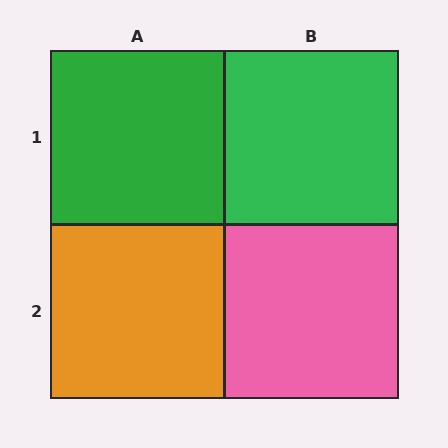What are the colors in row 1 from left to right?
Green, green.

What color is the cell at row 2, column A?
Orange.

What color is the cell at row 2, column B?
Pink.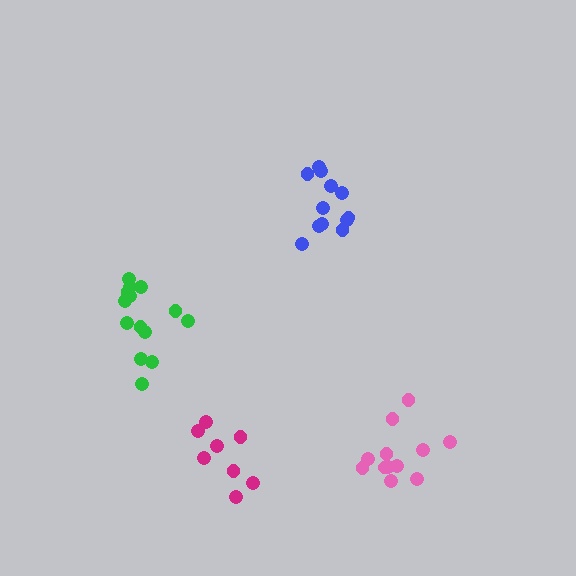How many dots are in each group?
Group 1: 8 dots, Group 2: 14 dots, Group 3: 12 dots, Group 4: 12 dots (46 total).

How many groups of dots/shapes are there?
There are 4 groups.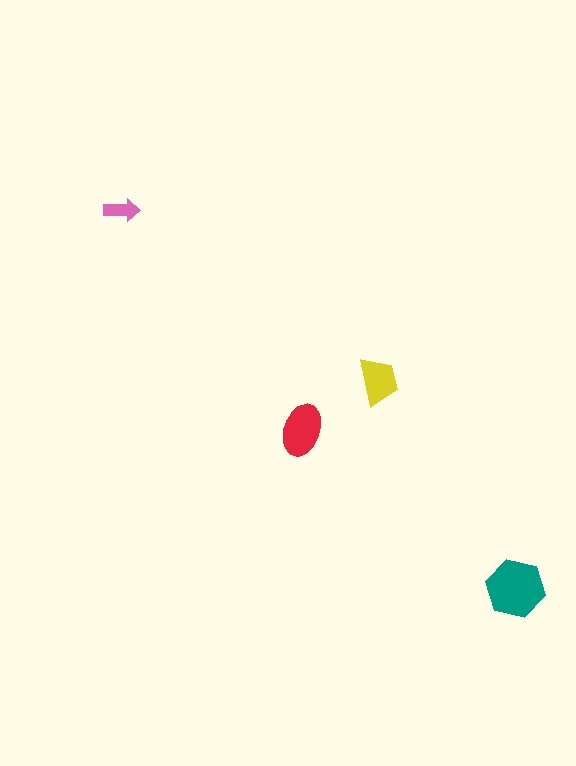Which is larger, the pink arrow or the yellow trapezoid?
The yellow trapezoid.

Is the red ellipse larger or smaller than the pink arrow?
Larger.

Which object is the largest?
The teal hexagon.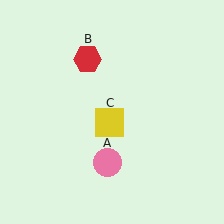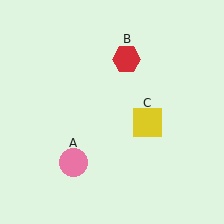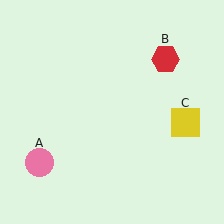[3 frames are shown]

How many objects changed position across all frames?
3 objects changed position: pink circle (object A), red hexagon (object B), yellow square (object C).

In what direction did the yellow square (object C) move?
The yellow square (object C) moved right.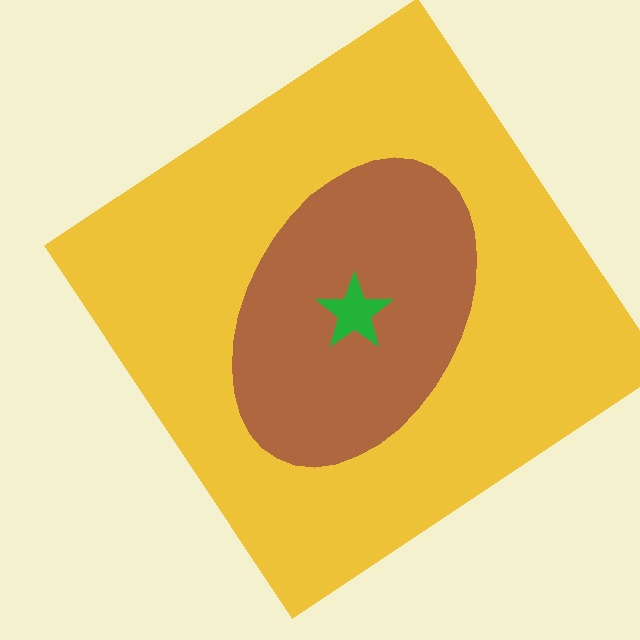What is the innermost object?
The green star.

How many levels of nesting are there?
3.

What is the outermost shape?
The yellow diamond.